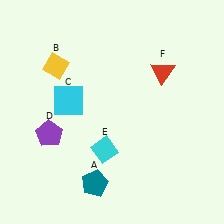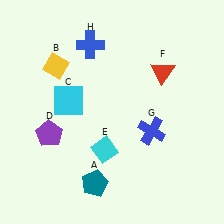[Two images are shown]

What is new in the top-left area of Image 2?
A blue cross (H) was added in the top-left area of Image 2.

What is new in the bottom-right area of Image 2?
A blue cross (G) was added in the bottom-right area of Image 2.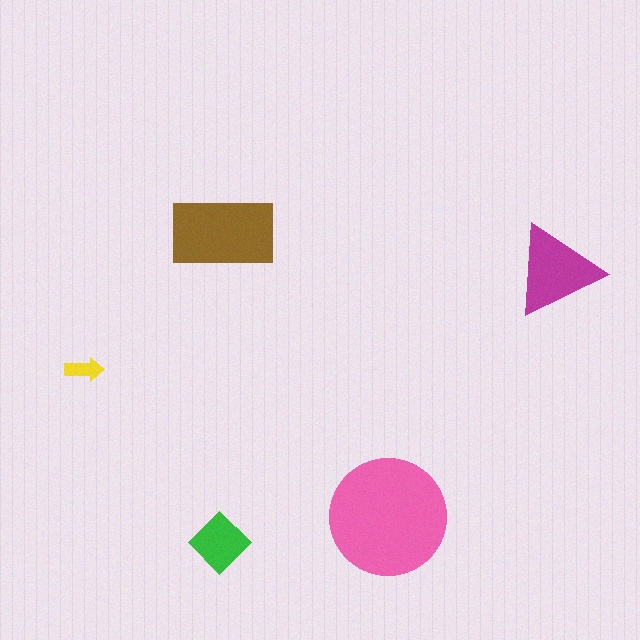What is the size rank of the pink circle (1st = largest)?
1st.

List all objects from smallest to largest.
The yellow arrow, the green diamond, the magenta triangle, the brown rectangle, the pink circle.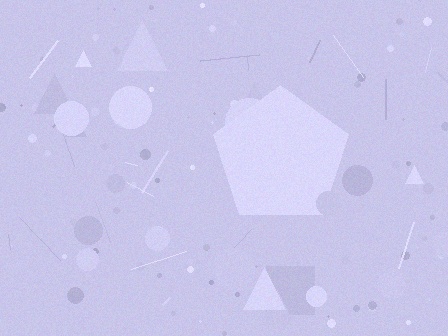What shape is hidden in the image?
A pentagon is hidden in the image.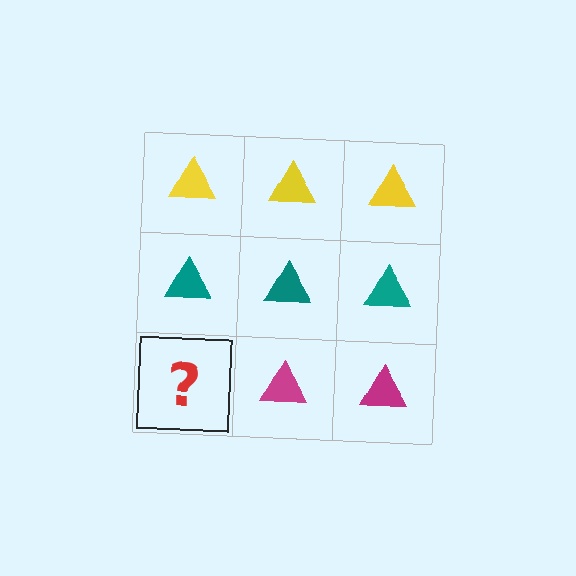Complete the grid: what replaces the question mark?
The question mark should be replaced with a magenta triangle.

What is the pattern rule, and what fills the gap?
The rule is that each row has a consistent color. The gap should be filled with a magenta triangle.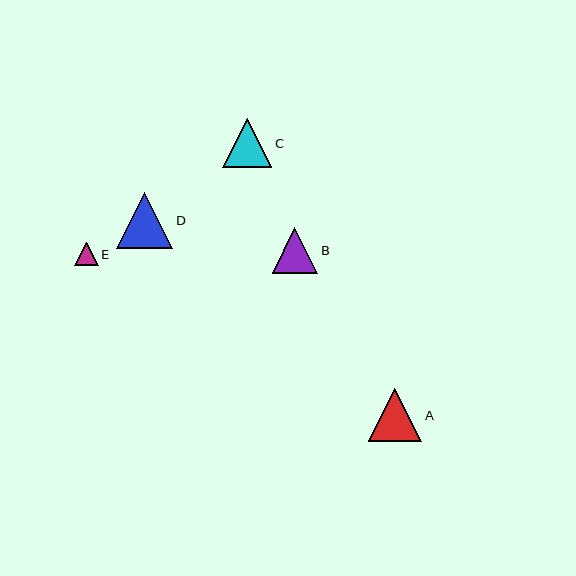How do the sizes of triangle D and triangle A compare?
Triangle D and triangle A are approximately the same size.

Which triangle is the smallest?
Triangle E is the smallest with a size of approximately 23 pixels.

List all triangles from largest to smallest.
From largest to smallest: D, A, C, B, E.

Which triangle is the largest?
Triangle D is the largest with a size of approximately 56 pixels.